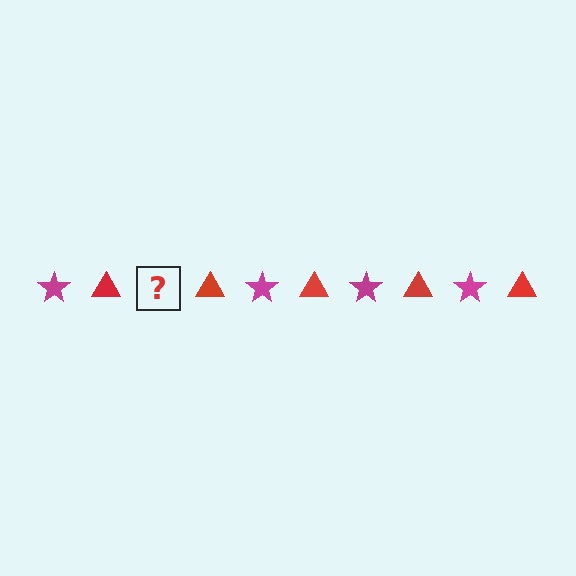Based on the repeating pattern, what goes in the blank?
The blank should be a magenta star.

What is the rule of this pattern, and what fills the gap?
The rule is that the pattern alternates between magenta star and red triangle. The gap should be filled with a magenta star.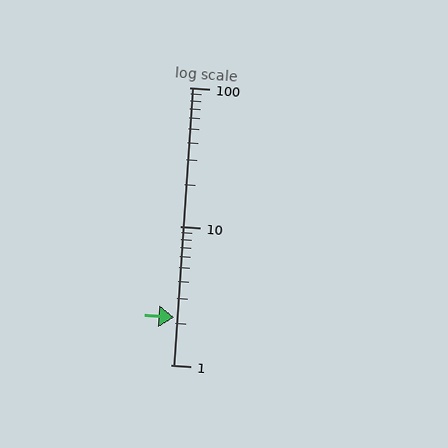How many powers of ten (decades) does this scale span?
The scale spans 2 decades, from 1 to 100.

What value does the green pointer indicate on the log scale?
The pointer indicates approximately 2.2.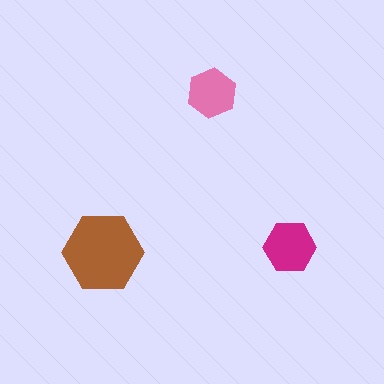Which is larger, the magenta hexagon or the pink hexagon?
The magenta one.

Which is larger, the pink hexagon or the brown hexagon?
The brown one.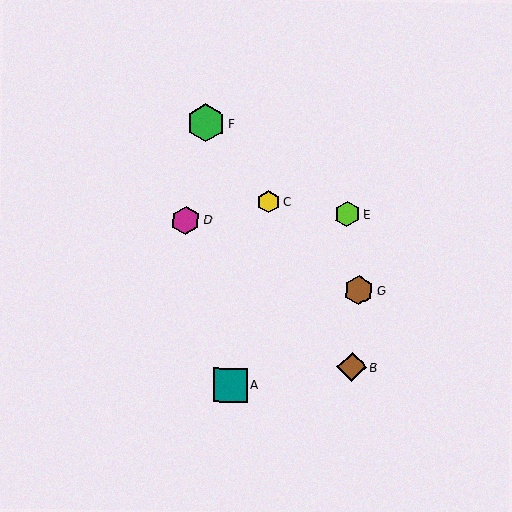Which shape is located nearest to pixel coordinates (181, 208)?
The magenta hexagon (labeled D) at (186, 220) is nearest to that location.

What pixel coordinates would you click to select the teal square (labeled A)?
Click at (231, 385) to select the teal square A.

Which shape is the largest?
The green hexagon (labeled F) is the largest.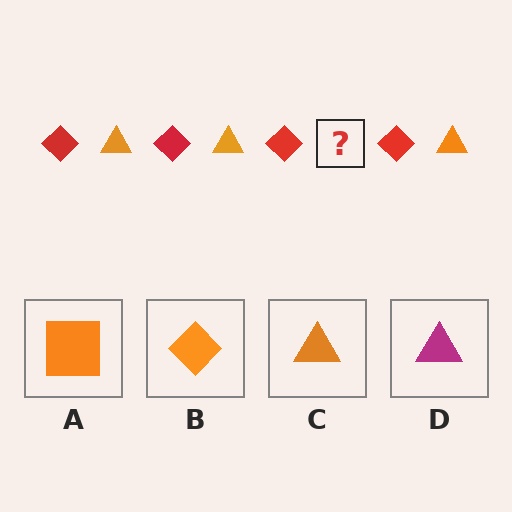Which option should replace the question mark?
Option C.